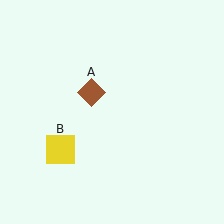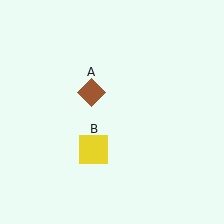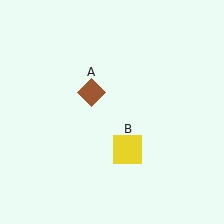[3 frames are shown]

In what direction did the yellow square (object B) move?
The yellow square (object B) moved right.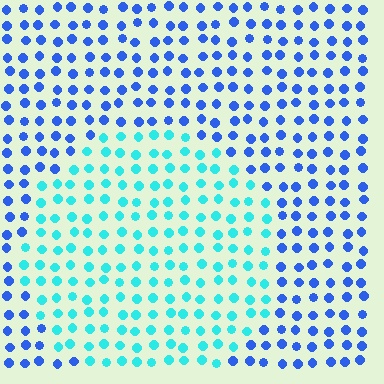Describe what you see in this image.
The image is filled with small blue elements in a uniform arrangement. A circle-shaped region is visible where the elements are tinted to a slightly different hue, forming a subtle color boundary.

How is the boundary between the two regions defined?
The boundary is defined purely by a slight shift in hue (about 45 degrees). Spacing, size, and orientation are identical on both sides.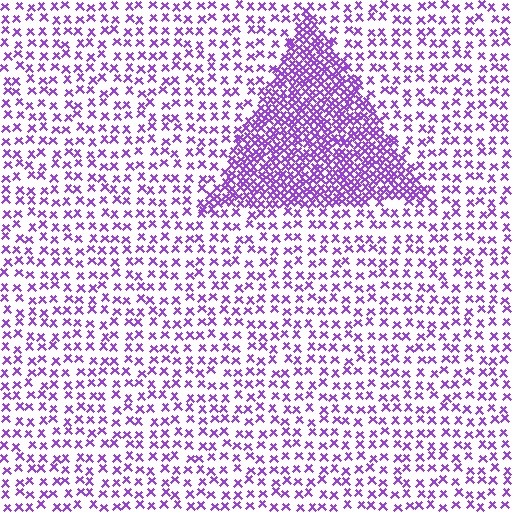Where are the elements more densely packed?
The elements are more densely packed inside the triangle boundary.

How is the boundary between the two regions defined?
The boundary is defined by a change in element density (approximately 2.7x ratio). All elements are the same color, size, and shape.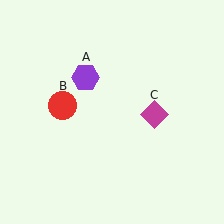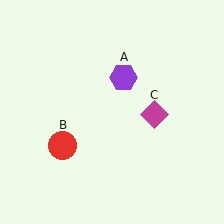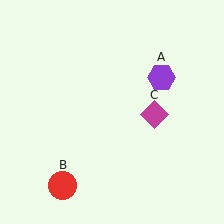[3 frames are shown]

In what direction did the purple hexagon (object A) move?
The purple hexagon (object A) moved right.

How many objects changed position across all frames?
2 objects changed position: purple hexagon (object A), red circle (object B).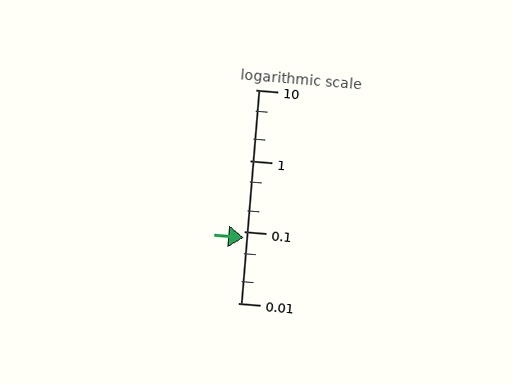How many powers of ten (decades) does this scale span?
The scale spans 3 decades, from 0.01 to 10.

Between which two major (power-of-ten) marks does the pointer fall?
The pointer is between 0.01 and 0.1.